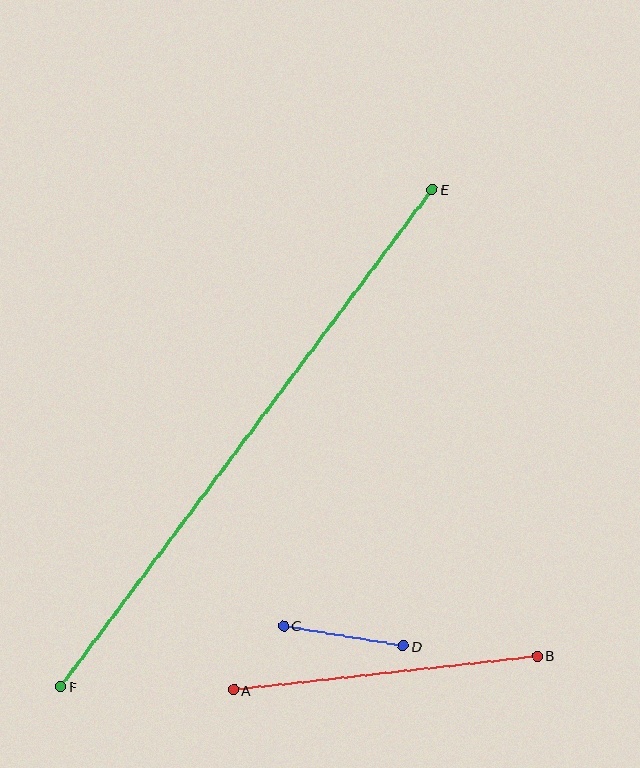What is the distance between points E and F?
The distance is approximately 621 pixels.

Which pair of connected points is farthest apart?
Points E and F are farthest apart.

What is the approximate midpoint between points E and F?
The midpoint is at approximately (247, 438) pixels.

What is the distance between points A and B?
The distance is approximately 306 pixels.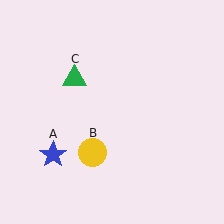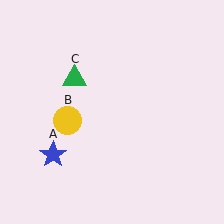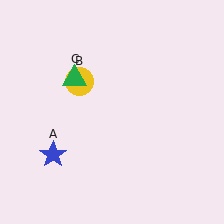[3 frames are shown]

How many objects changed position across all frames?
1 object changed position: yellow circle (object B).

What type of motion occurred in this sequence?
The yellow circle (object B) rotated clockwise around the center of the scene.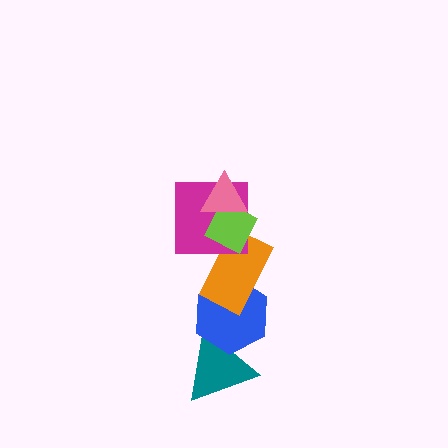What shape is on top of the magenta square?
The lime diamond is on top of the magenta square.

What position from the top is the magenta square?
The magenta square is 3rd from the top.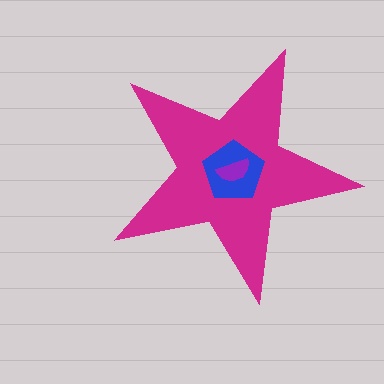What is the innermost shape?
The purple semicircle.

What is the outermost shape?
The magenta star.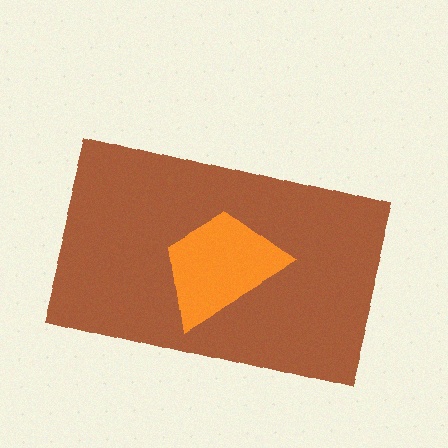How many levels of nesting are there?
2.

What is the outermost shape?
The brown rectangle.